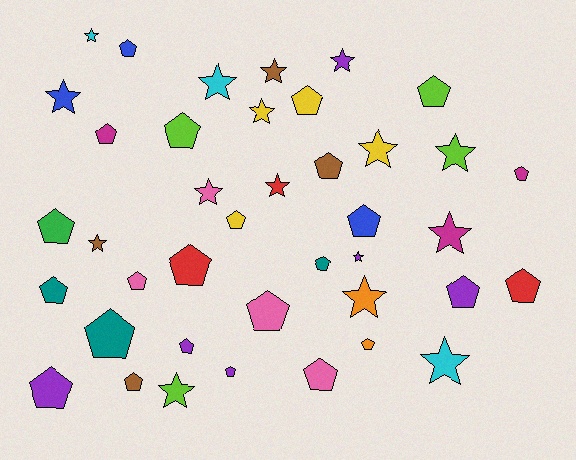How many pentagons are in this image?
There are 24 pentagons.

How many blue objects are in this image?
There are 3 blue objects.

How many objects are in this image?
There are 40 objects.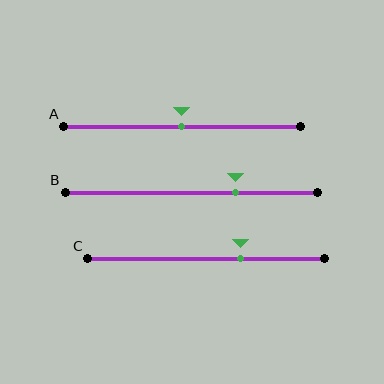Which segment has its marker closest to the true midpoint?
Segment A has its marker closest to the true midpoint.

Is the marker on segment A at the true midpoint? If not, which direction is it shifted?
Yes, the marker on segment A is at the true midpoint.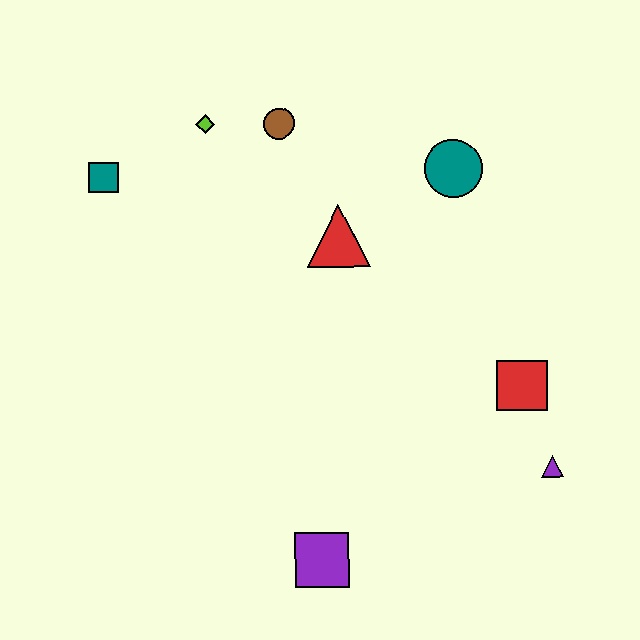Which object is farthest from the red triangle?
The purple square is farthest from the red triangle.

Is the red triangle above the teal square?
No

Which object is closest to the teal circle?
The red triangle is closest to the teal circle.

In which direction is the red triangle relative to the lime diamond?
The red triangle is to the right of the lime diamond.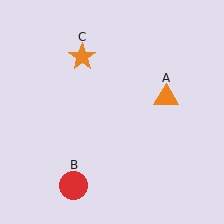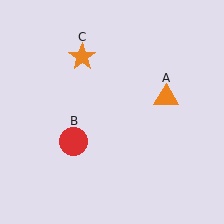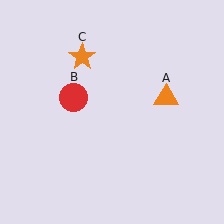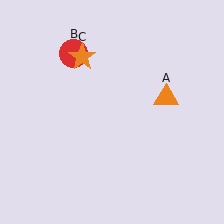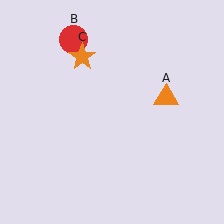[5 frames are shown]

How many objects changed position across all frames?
1 object changed position: red circle (object B).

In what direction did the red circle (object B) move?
The red circle (object B) moved up.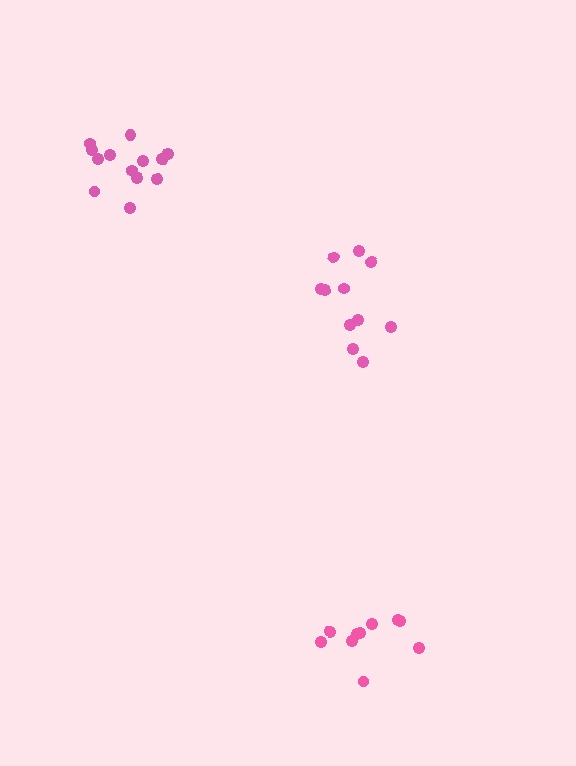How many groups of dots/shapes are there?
There are 3 groups.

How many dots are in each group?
Group 1: 13 dots, Group 2: 11 dots, Group 3: 10 dots (34 total).